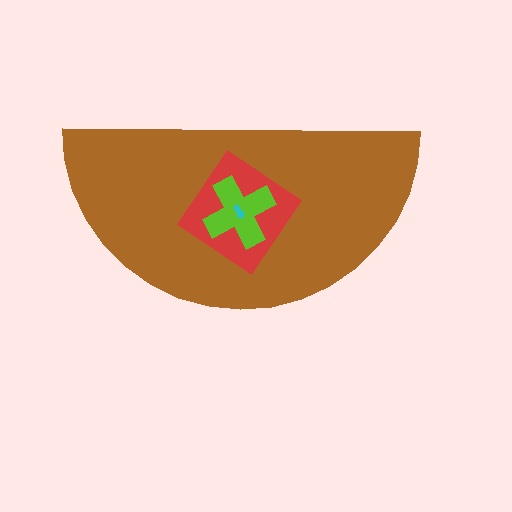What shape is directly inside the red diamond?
The lime cross.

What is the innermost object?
The cyan arrow.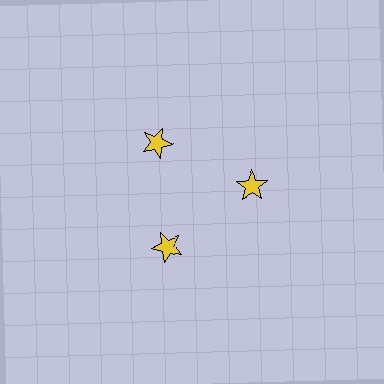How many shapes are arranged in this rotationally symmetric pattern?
There are 3 shapes, arranged in 3 groups of 1.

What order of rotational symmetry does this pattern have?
This pattern has 3-fold rotational symmetry.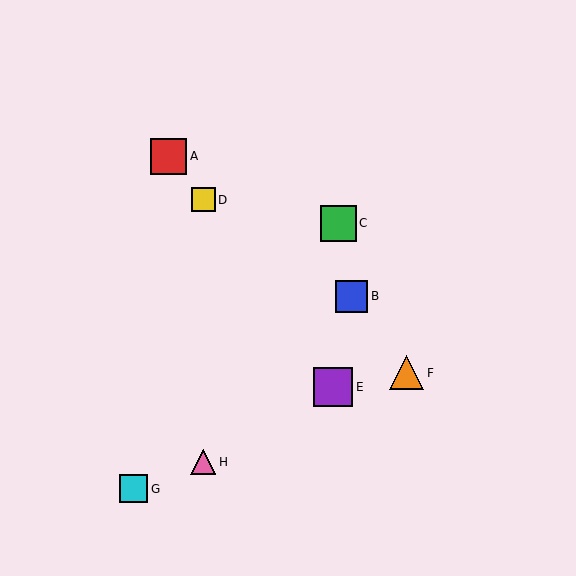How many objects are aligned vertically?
2 objects (D, H) are aligned vertically.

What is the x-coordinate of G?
Object G is at x≈134.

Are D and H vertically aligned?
Yes, both are at x≈203.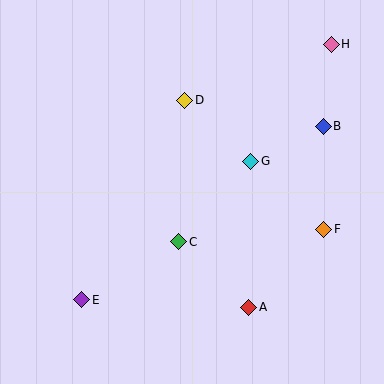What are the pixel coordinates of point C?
Point C is at (179, 242).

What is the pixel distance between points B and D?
The distance between B and D is 141 pixels.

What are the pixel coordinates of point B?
Point B is at (323, 126).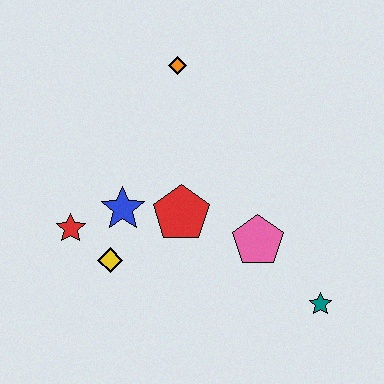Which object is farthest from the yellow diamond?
The teal star is farthest from the yellow diamond.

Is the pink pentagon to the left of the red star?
No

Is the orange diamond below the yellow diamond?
No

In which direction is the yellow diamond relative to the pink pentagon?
The yellow diamond is to the left of the pink pentagon.